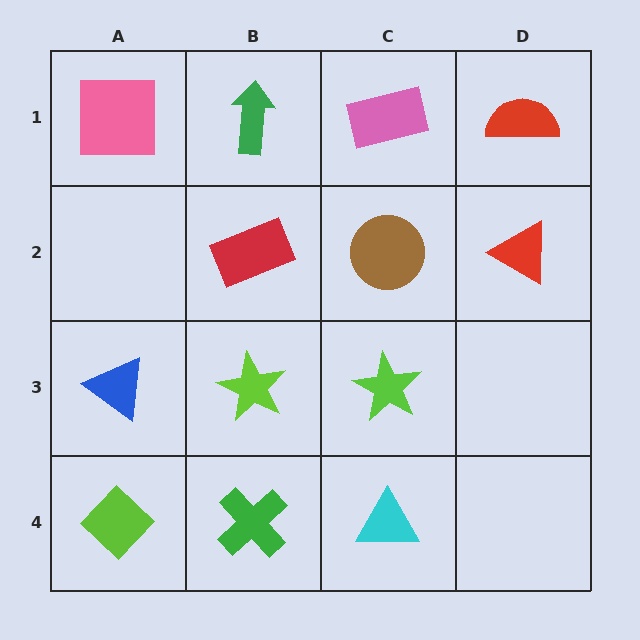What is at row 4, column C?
A cyan triangle.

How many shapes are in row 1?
4 shapes.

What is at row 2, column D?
A red triangle.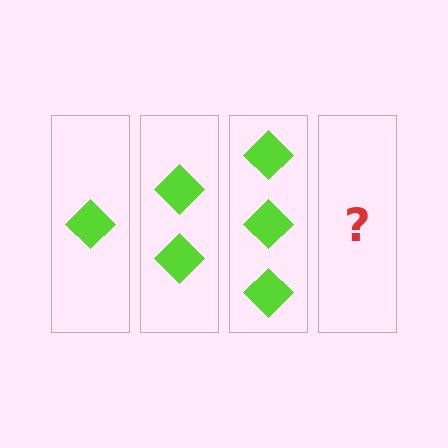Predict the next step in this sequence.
The next step is 4 diamonds.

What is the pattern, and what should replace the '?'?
The pattern is that each step adds one more diamond. The '?' should be 4 diamonds.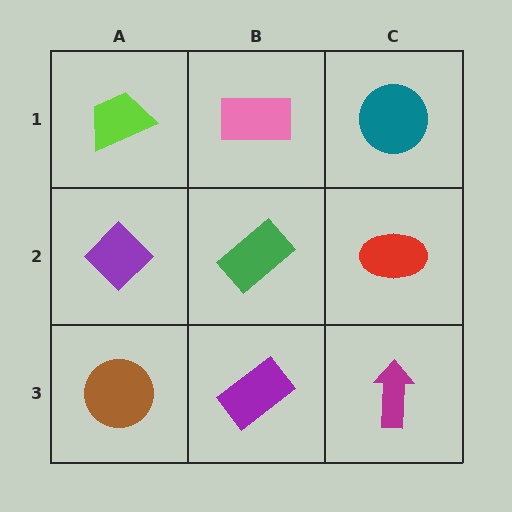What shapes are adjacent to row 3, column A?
A purple diamond (row 2, column A), a purple rectangle (row 3, column B).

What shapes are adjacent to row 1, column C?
A red ellipse (row 2, column C), a pink rectangle (row 1, column B).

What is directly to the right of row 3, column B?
A magenta arrow.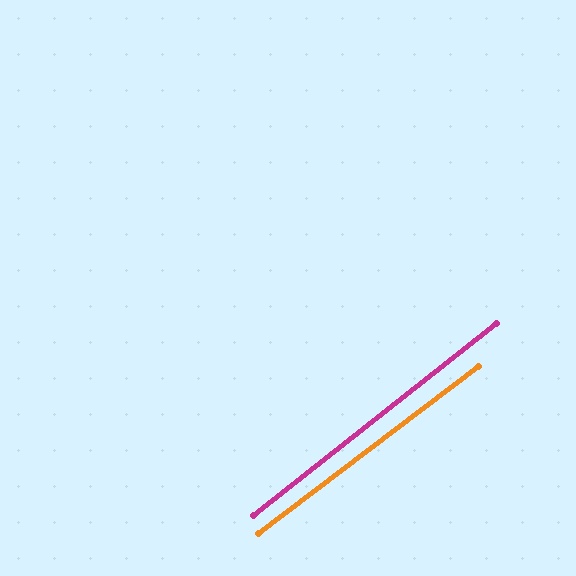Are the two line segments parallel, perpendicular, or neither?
Parallel — their directions differ by only 1.2°.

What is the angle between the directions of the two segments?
Approximately 1 degree.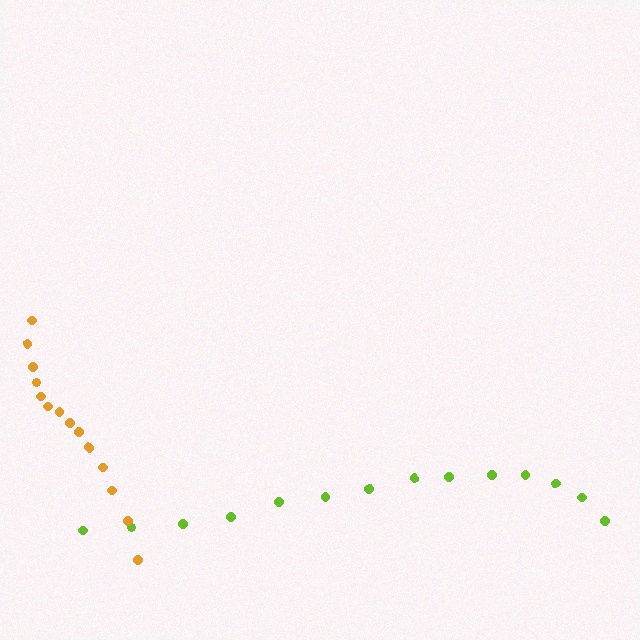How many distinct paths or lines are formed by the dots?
There are 2 distinct paths.